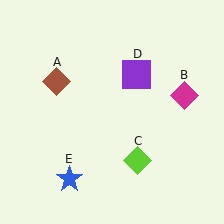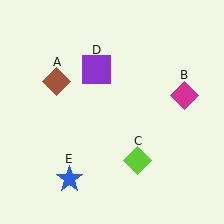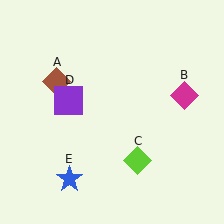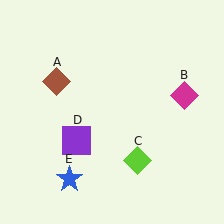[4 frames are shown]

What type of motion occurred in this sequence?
The purple square (object D) rotated counterclockwise around the center of the scene.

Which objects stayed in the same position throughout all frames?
Brown diamond (object A) and magenta diamond (object B) and lime diamond (object C) and blue star (object E) remained stationary.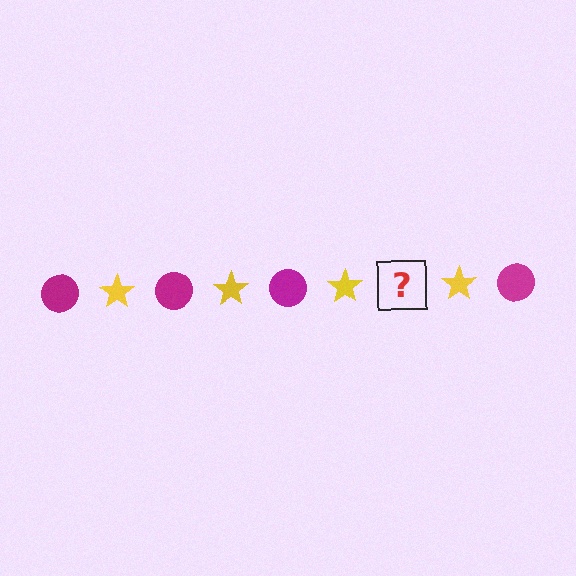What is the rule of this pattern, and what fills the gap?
The rule is that the pattern alternates between magenta circle and yellow star. The gap should be filled with a magenta circle.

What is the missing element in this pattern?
The missing element is a magenta circle.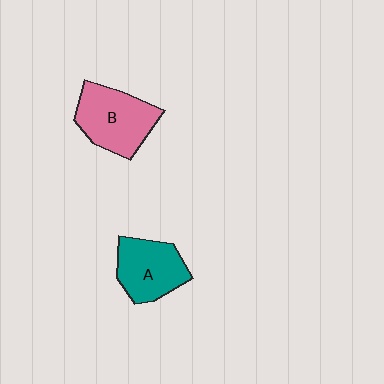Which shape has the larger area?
Shape B (pink).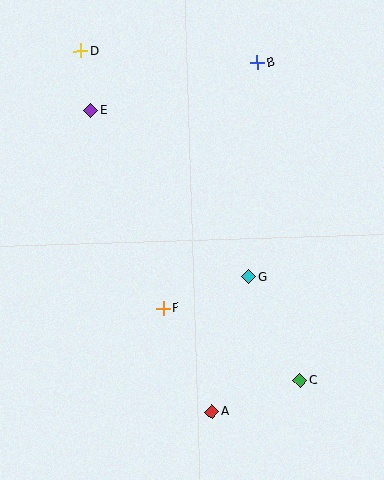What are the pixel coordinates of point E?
Point E is at (91, 111).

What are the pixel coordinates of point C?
Point C is at (300, 380).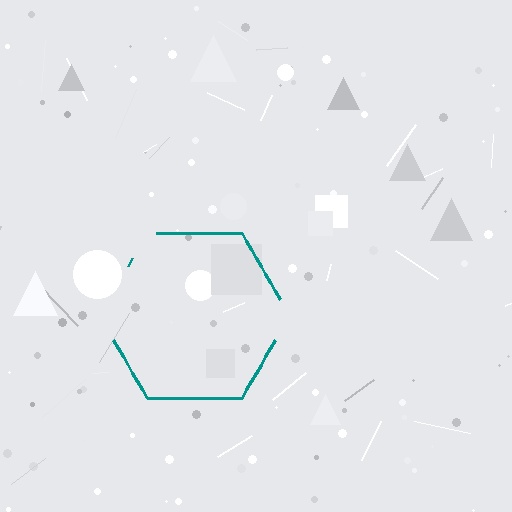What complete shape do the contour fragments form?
The contour fragments form a hexagon.